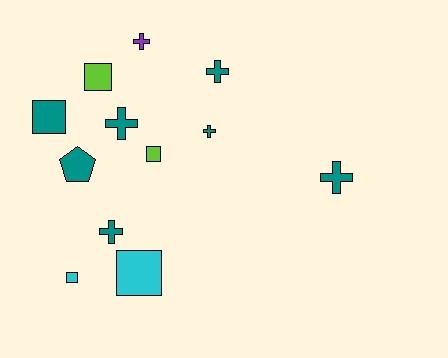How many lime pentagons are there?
There are no lime pentagons.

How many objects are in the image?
There are 12 objects.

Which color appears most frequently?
Teal, with 7 objects.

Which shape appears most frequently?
Cross, with 6 objects.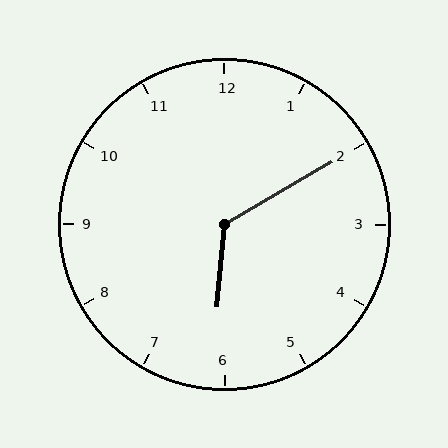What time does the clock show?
6:10.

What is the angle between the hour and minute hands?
Approximately 125 degrees.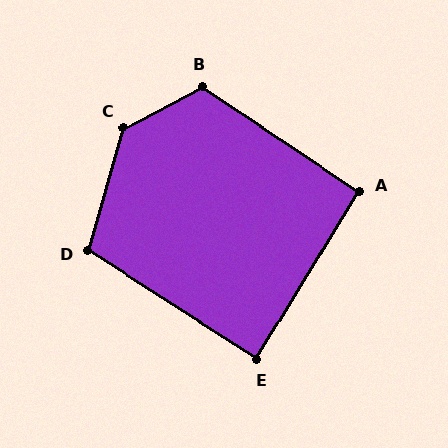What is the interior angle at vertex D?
Approximately 106 degrees (obtuse).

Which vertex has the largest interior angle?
C, at approximately 134 degrees.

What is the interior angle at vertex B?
Approximately 119 degrees (obtuse).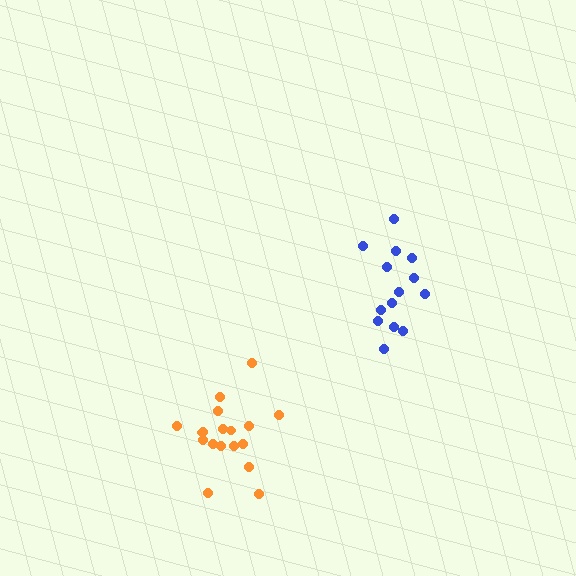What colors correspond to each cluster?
The clusters are colored: orange, blue.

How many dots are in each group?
Group 1: 18 dots, Group 2: 14 dots (32 total).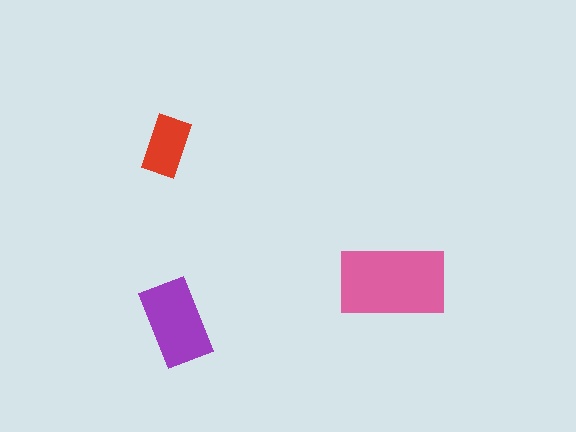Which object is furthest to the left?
The red rectangle is leftmost.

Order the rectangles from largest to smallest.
the pink one, the purple one, the red one.